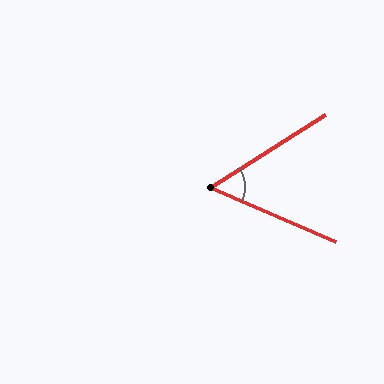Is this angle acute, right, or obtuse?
It is acute.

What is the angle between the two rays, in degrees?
Approximately 56 degrees.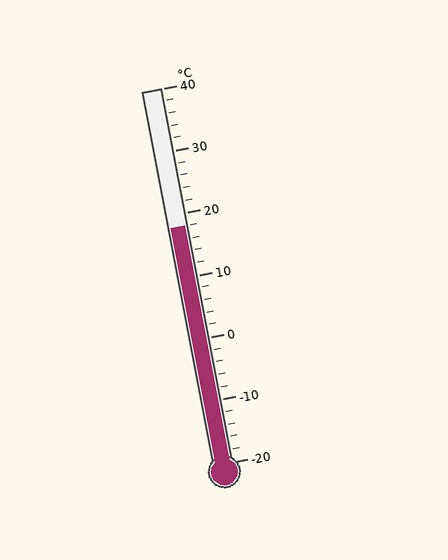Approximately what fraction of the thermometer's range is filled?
The thermometer is filled to approximately 65% of its range.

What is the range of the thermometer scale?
The thermometer scale ranges from -20°C to 40°C.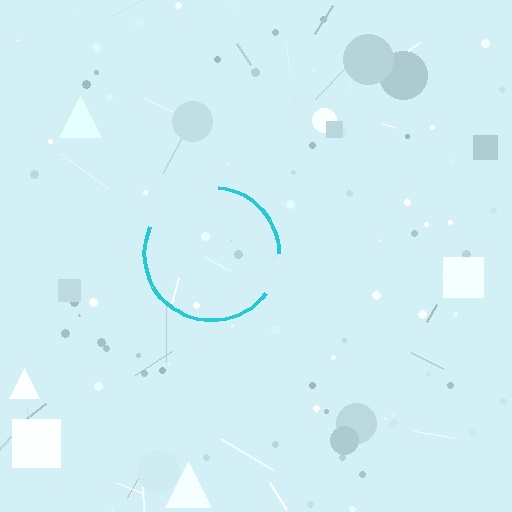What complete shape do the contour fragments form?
The contour fragments form a circle.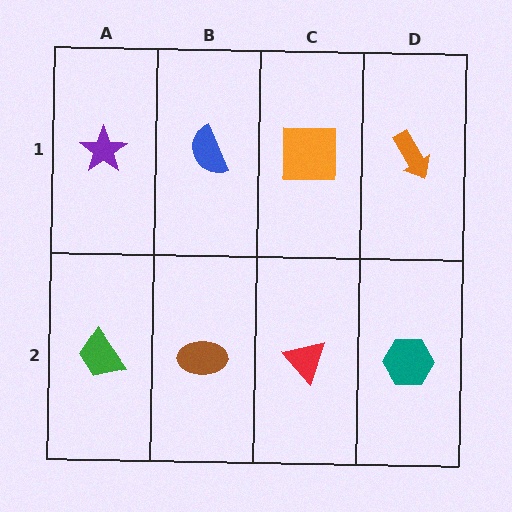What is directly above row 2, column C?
An orange square.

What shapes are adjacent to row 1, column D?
A teal hexagon (row 2, column D), an orange square (row 1, column C).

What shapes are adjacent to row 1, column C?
A red triangle (row 2, column C), a blue semicircle (row 1, column B), an orange arrow (row 1, column D).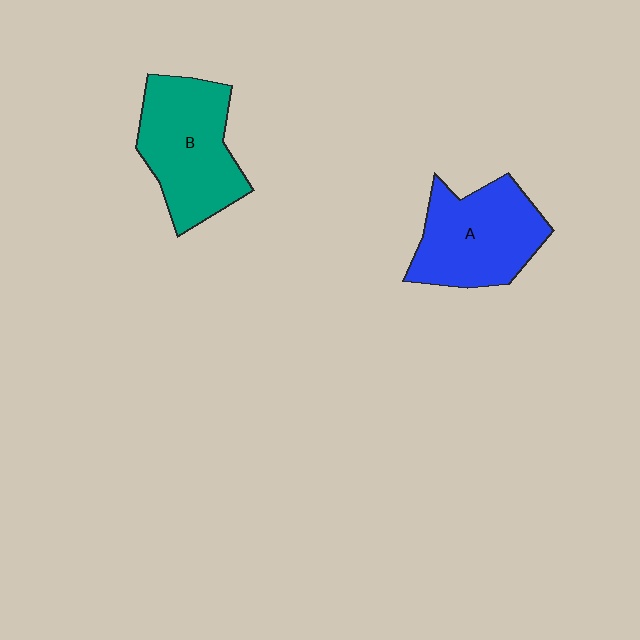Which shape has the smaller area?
Shape A (blue).